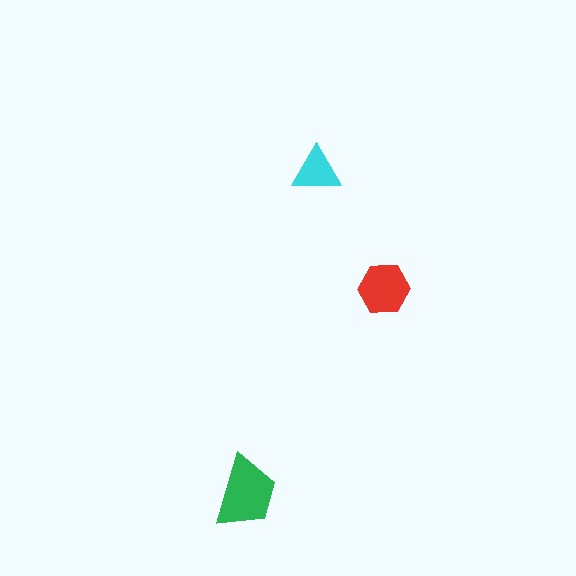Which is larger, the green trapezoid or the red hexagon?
The green trapezoid.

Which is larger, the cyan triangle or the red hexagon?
The red hexagon.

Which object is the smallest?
The cyan triangle.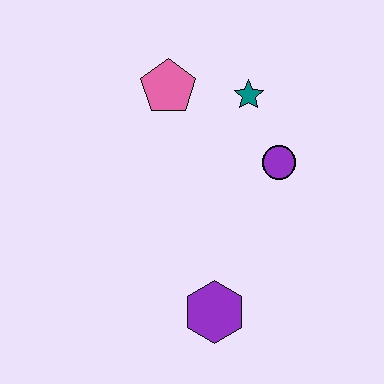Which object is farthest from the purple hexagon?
The pink pentagon is farthest from the purple hexagon.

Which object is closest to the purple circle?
The teal star is closest to the purple circle.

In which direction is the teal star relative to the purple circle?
The teal star is above the purple circle.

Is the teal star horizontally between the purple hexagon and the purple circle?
Yes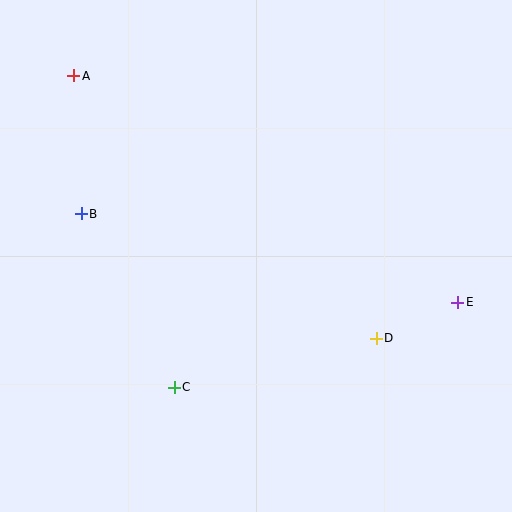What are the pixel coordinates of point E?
Point E is at (458, 302).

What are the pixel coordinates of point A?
Point A is at (74, 76).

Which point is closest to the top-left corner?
Point A is closest to the top-left corner.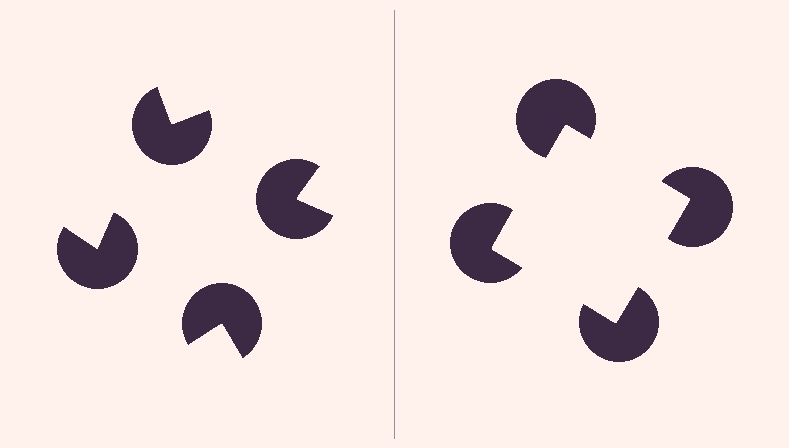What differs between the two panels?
The pac-man discs are positioned identically on both sides; only the wedge orientations differ. On the right they align to a square; on the left they are misaligned.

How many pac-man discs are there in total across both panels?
8 — 4 on each side.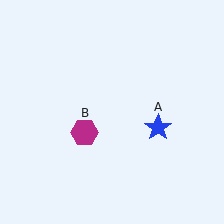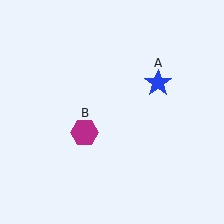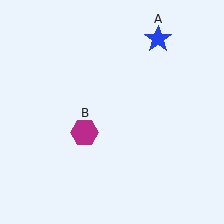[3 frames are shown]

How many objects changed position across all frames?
1 object changed position: blue star (object A).